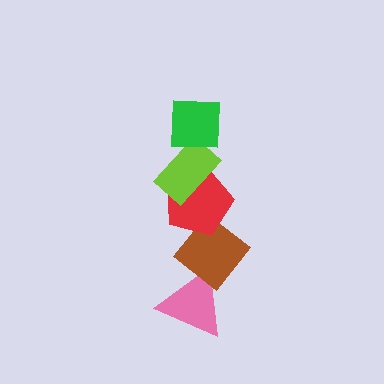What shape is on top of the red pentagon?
The lime rectangle is on top of the red pentagon.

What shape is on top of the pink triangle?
The brown diamond is on top of the pink triangle.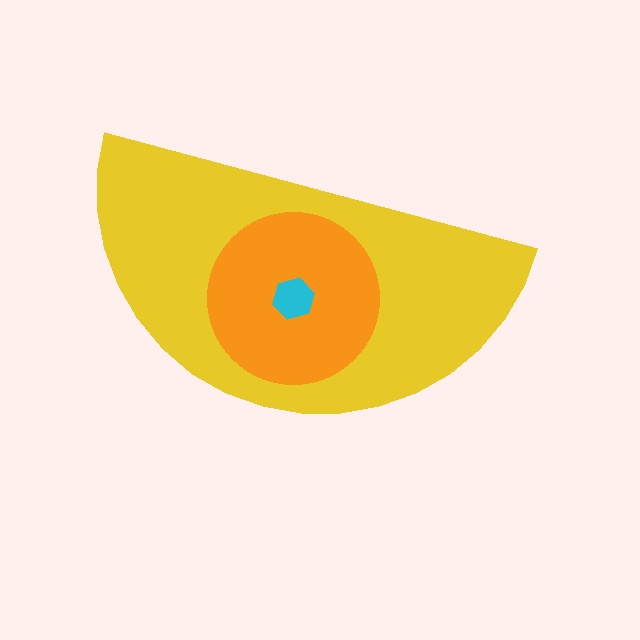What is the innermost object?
The cyan hexagon.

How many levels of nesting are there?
3.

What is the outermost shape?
The yellow semicircle.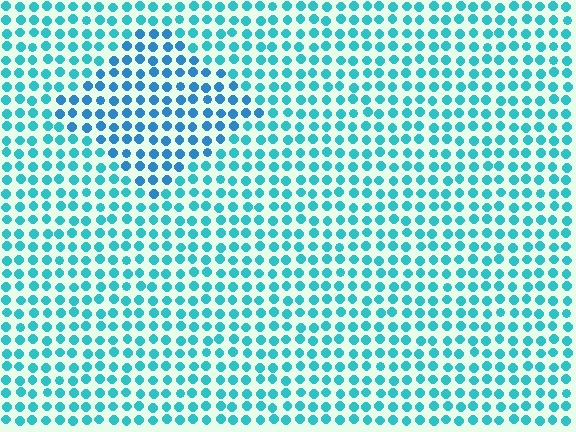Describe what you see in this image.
The image is filled with small cyan elements in a uniform arrangement. A diamond-shaped region is visible where the elements are tinted to a slightly different hue, forming a subtle color boundary.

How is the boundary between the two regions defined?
The boundary is defined purely by a slight shift in hue (about 24 degrees). Spacing, size, and orientation are identical on both sides.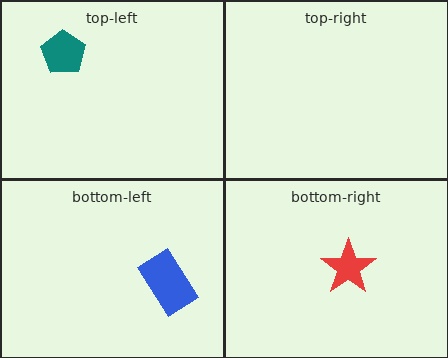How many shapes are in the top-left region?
1.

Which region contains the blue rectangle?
The bottom-left region.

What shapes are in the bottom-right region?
The red star.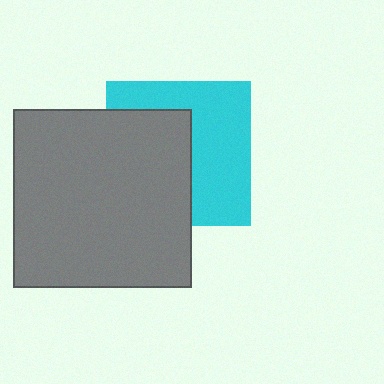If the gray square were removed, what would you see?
You would see the complete cyan square.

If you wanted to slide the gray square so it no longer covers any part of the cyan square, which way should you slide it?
Slide it left — that is the most direct way to separate the two shapes.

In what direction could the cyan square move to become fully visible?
The cyan square could move right. That would shift it out from behind the gray square entirely.